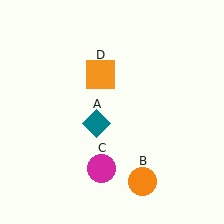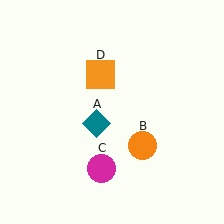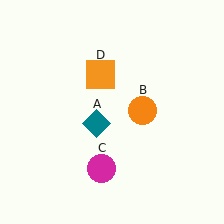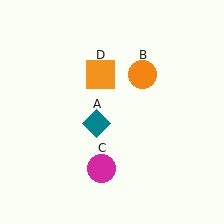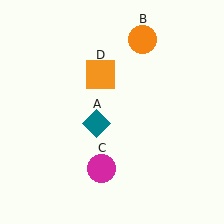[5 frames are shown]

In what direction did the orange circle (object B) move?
The orange circle (object B) moved up.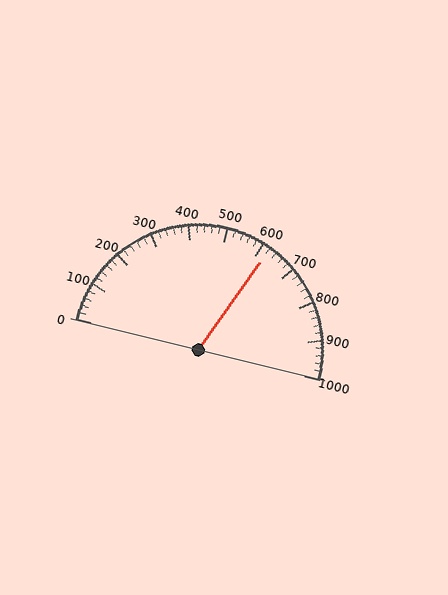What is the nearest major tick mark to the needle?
The nearest major tick mark is 600.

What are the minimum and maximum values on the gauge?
The gauge ranges from 0 to 1000.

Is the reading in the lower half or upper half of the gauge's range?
The reading is in the upper half of the range (0 to 1000).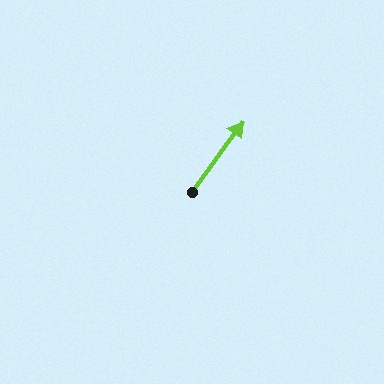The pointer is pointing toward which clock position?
Roughly 1 o'clock.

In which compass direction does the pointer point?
Northeast.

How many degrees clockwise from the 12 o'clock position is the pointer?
Approximately 36 degrees.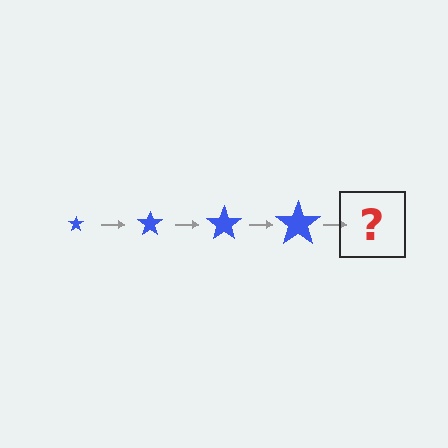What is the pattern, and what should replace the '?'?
The pattern is that the star gets progressively larger each step. The '?' should be a blue star, larger than the previous one.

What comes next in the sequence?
The next element should be a blue star, larger than the previous one.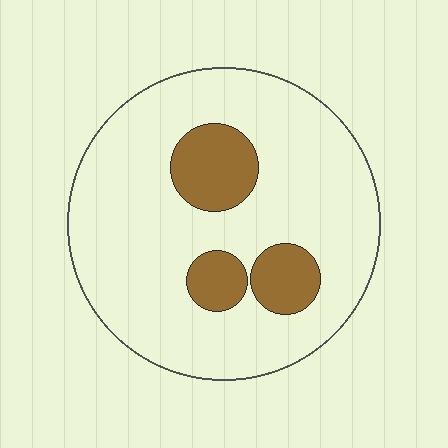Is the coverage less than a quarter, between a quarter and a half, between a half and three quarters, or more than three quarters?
Less than a quarter.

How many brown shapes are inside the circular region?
3.